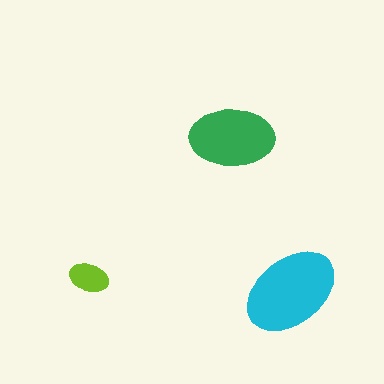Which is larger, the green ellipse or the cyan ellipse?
The cyan one.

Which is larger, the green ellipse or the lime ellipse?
The green one.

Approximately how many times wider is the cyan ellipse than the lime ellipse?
About 2.5 times wider.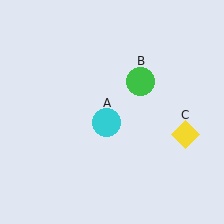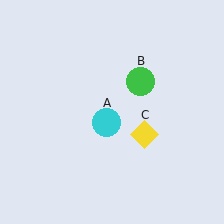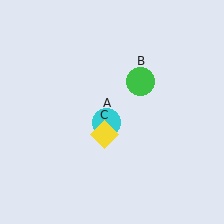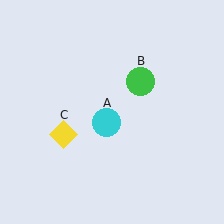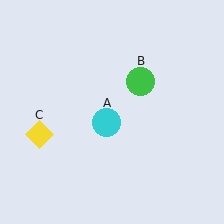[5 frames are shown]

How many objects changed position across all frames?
1 object changed position: yellow diamond (object C).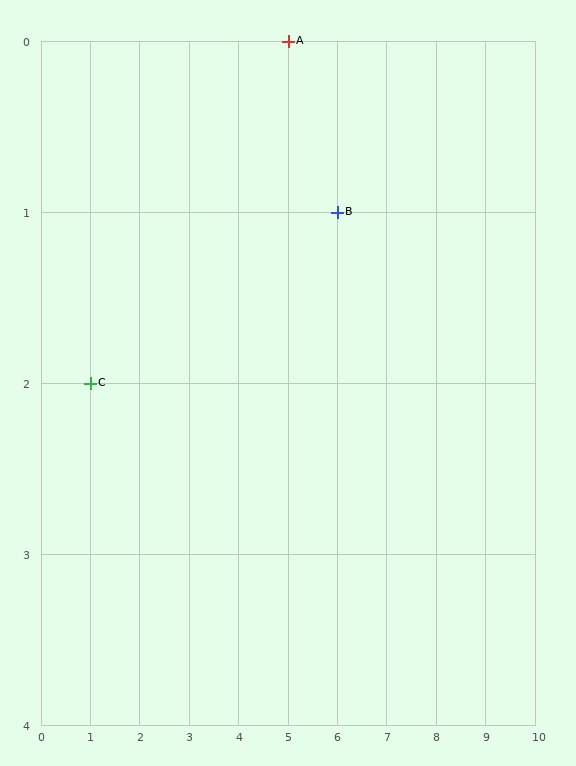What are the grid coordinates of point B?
Point B is at grid coordinates (6, 1).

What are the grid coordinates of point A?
Point A is at grid coordinates (5, 0).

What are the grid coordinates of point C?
Point C is at grid coordinates (1, 2).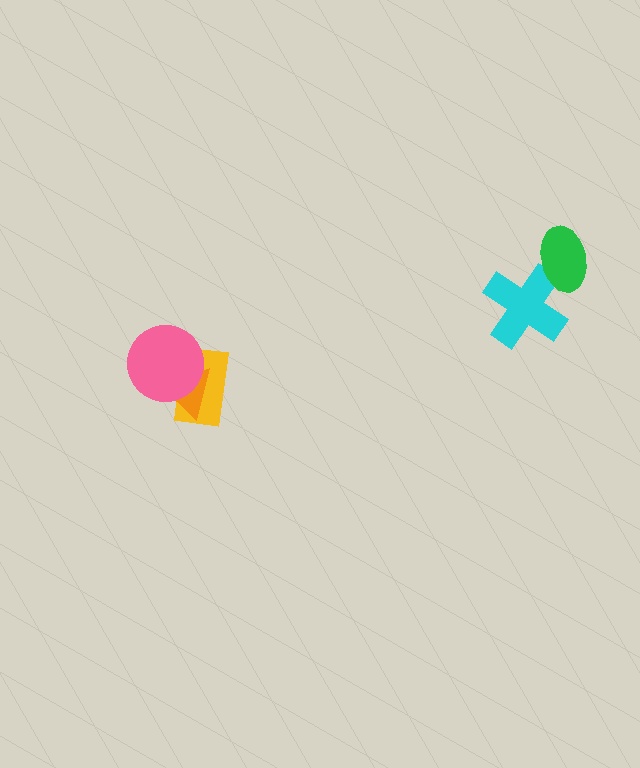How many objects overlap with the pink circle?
2 objects overlap with the pink circle.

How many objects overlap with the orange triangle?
2 objects overlap with the orange triangle.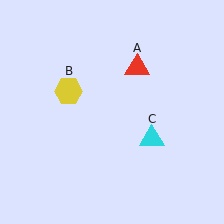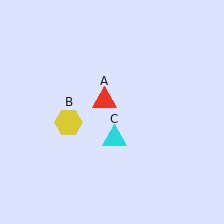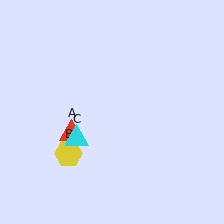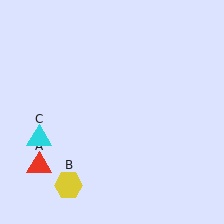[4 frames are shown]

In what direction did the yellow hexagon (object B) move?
The yellow hexagon (object B) moved down.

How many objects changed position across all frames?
3 objects changed position: red triangle (object A), yellow hexagon (object B), cyan triangle (object C).